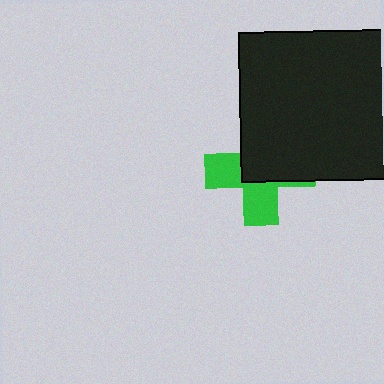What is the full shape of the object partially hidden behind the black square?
The partially hidden object is a green cross.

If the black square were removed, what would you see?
You would see the complete green cross.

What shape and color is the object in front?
The object in front is a black square.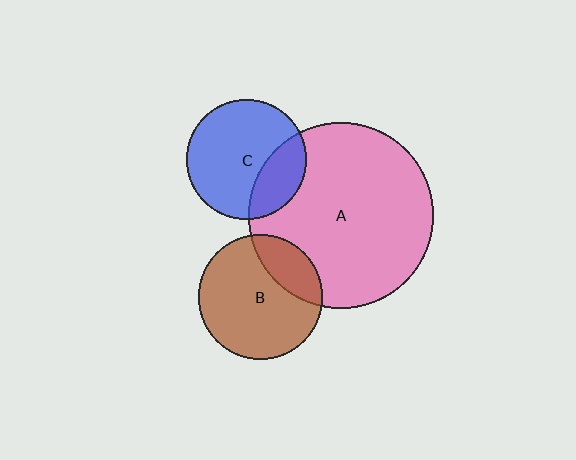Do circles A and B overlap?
Yes.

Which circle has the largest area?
Circle A (pink).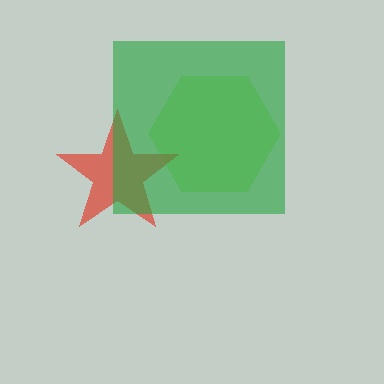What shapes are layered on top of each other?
The layered shapes are: a lime hexagon, a red star, a green square.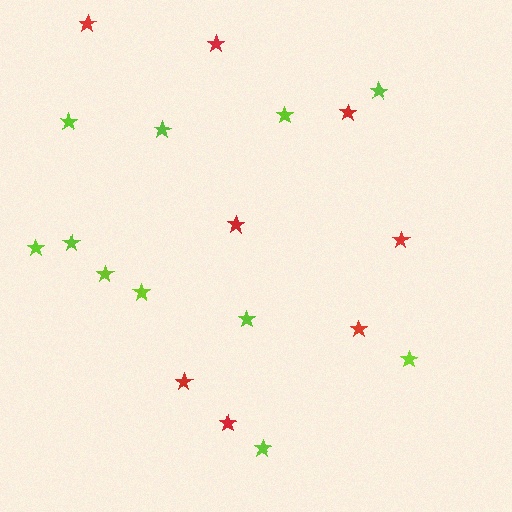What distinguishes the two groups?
There are 2 groups: one group of red stars (8) and one group of lime stars (11).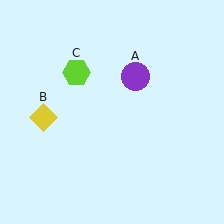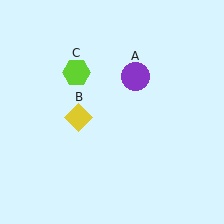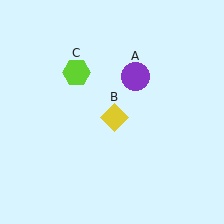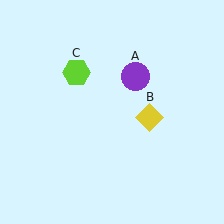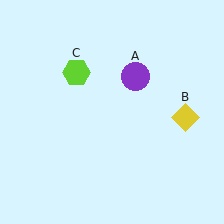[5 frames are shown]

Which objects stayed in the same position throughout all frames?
Purple circle (object A) and lime hexagon (object C) remained stationary.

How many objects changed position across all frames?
1 object changed position: yellow diamond (object B).